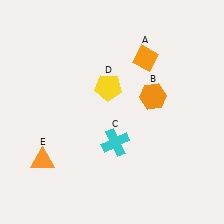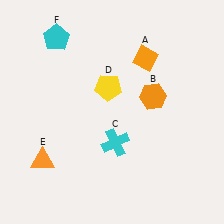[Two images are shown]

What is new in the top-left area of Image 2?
A cyan pentagon (F) was added in the top-left area of Image 2.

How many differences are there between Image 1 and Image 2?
There is 1 difference between the two images.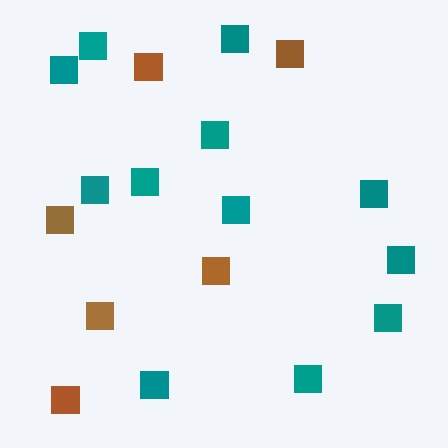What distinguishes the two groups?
There are 2 groups: one group of teal squares (12) and one group of brown squares (6).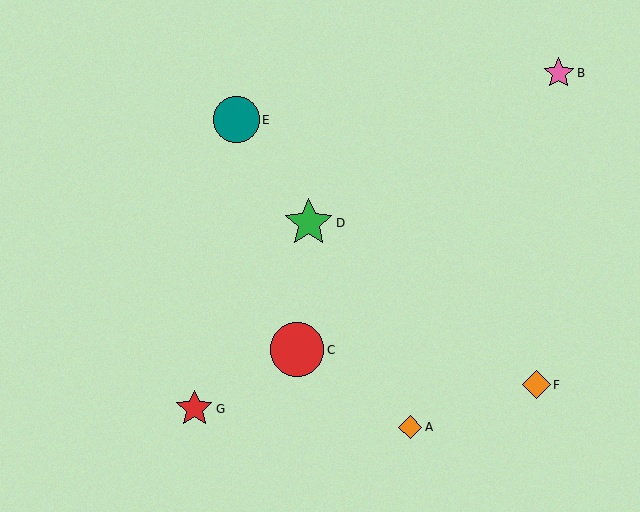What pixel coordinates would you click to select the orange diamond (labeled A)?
Click at (410, 427) to select the orange diamond A.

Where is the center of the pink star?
The center of the pink star is at (559, 73).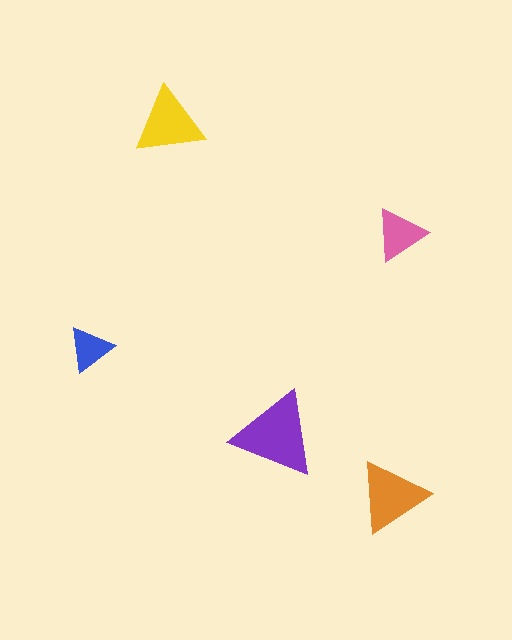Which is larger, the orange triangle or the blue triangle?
The orange one.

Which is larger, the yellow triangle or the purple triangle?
The purple one.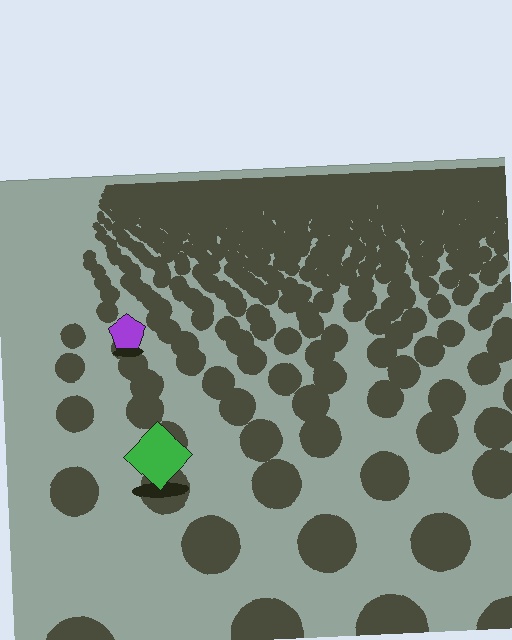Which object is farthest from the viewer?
The purple pentagon is farthest from the viewer. It appears smaller and the ground texture around it is denser.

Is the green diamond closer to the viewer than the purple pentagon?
Yes. The green diamond is closer — you can tell from the texture gradient: the ground texture is coarser near it.